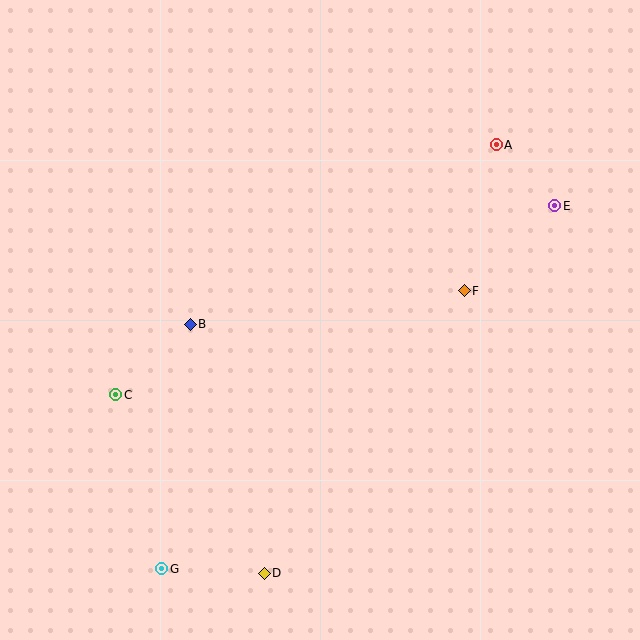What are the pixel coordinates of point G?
Point G is at (162, 569).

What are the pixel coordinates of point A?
Point A is at (496, 145).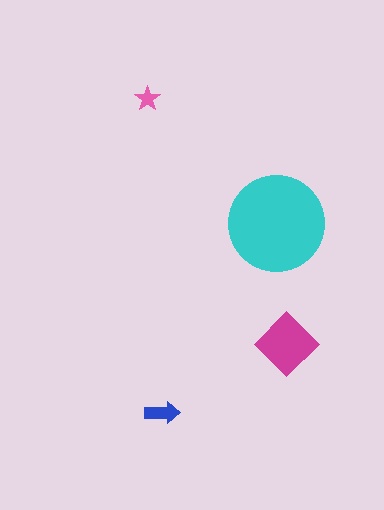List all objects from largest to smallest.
The cyan circle, the magenta diamond, the blue arrow, the pink star.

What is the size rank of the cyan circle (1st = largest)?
1st.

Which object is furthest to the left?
The pink star is leftmost.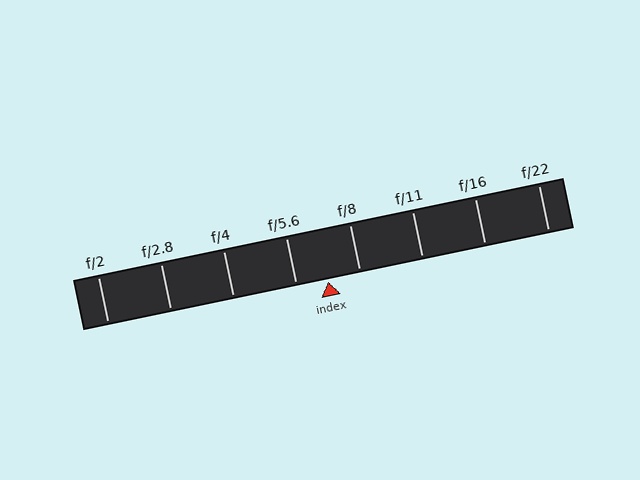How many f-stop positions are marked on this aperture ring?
There are 8 f-stop positions marked.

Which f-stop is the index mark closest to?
The index mark is closest to f/5.6.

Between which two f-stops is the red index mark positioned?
The index mark is between f/5.6 and f/8.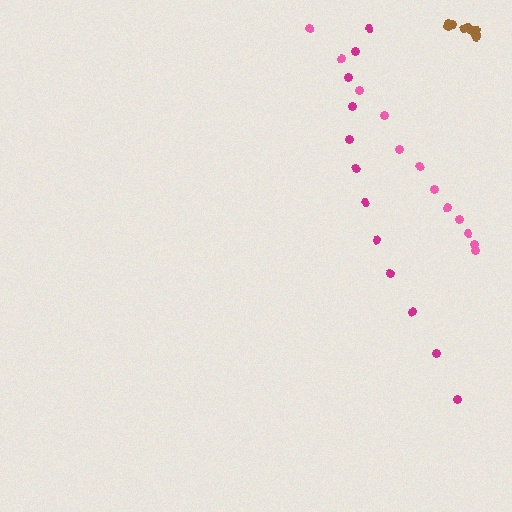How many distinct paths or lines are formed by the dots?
There are 3 distinct paths.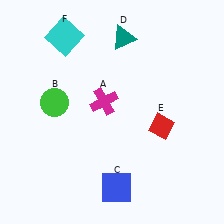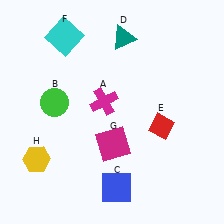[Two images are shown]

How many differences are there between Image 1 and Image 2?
There are 2 differences between the two images.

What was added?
A magenta square (G), a yellow hexagon (H) were added in Image 2.